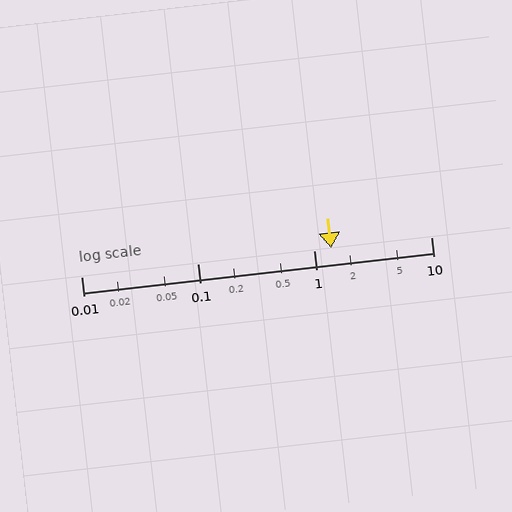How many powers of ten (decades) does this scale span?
The scale spans 3 decades, from 0.01 to 10.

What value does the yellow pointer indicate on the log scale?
The pointer indicates approximately 1.4.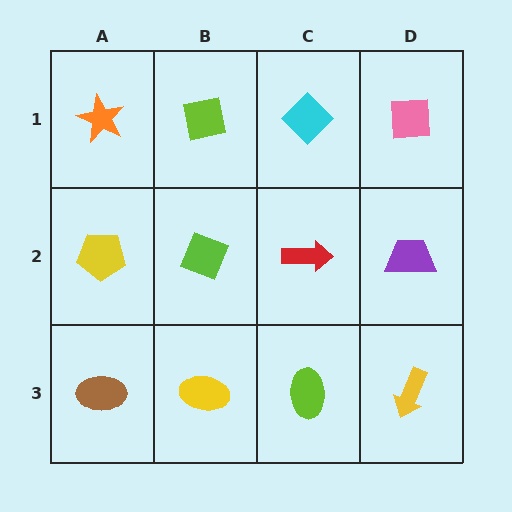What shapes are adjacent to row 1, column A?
A yellow pentagon (row 2, column A), a lime square (row 1, column B).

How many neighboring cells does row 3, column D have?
2.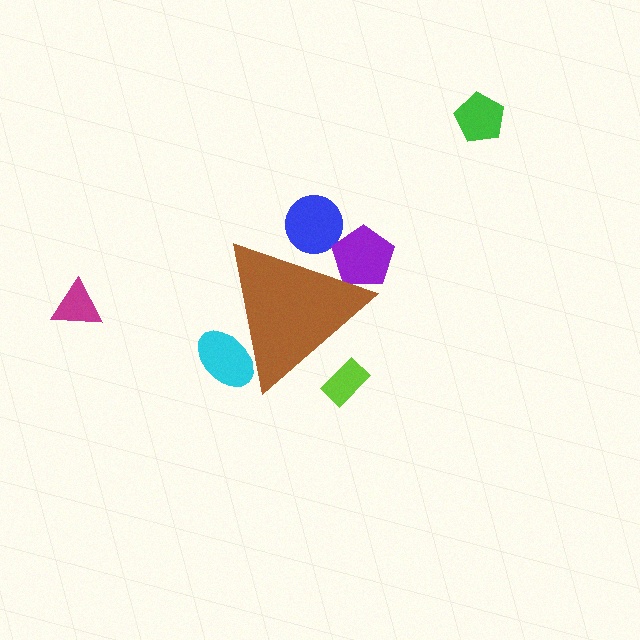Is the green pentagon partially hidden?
No, the green pentagon is fully visible.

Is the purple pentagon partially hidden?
Yes, the purple pentagon is partially hidden behind the brown triangle.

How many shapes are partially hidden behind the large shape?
4 shapes are partially hidden.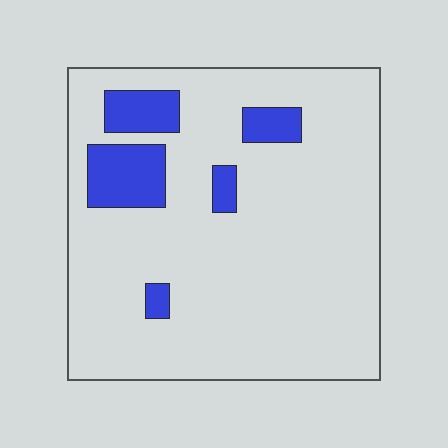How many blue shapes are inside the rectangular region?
5.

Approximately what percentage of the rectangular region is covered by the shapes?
Approximately 15%.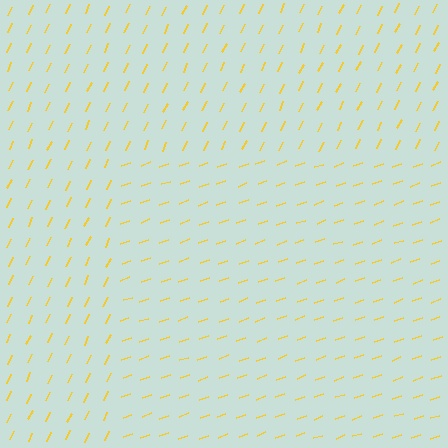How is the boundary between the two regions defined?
The boundary is defined purely by a change in line orientation (approximately 45 degrees difference). All lines are the same color and thickness.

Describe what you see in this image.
The image is filled with small yellow line segments. A rectangle region in the image has lines oriented differently from the surrounding lines, creating a visible texture boundary.